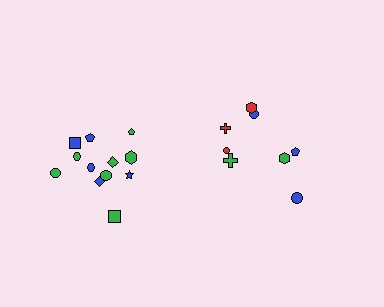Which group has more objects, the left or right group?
The left group.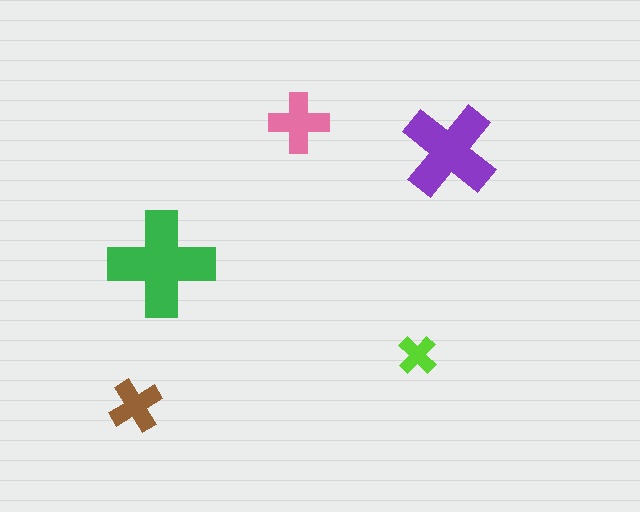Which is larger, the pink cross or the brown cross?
The pink one.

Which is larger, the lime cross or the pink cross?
The pink one.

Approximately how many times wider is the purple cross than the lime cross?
About 2.5 times wider.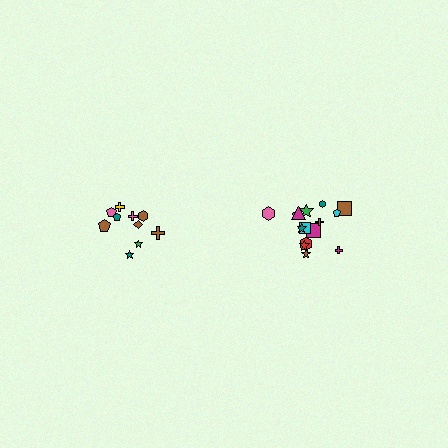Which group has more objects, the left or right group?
The right group.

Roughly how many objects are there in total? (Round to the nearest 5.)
Roughly 25 objects in total.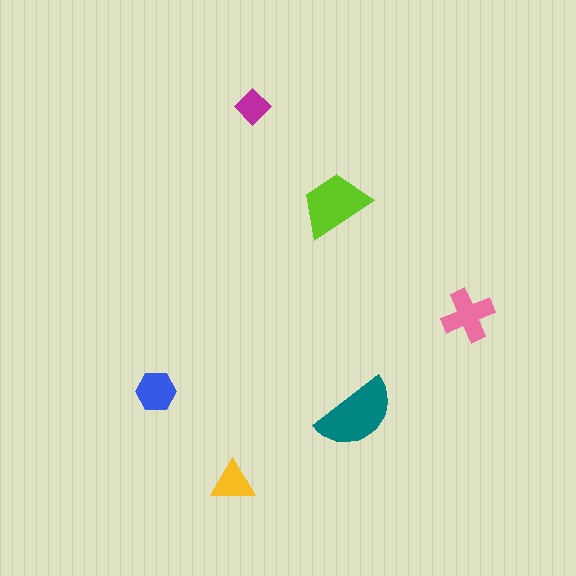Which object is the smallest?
The magenta diamond.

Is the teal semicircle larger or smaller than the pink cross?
Larger.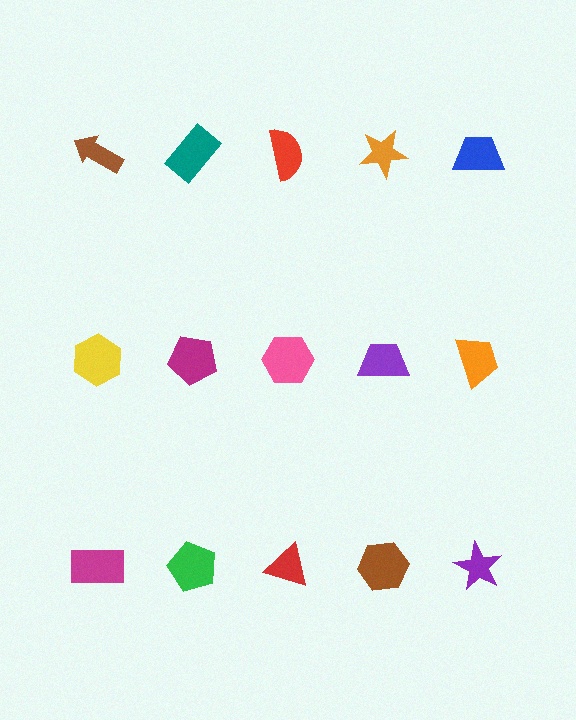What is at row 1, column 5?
A blue trapezoid.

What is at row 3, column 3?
A red triangle.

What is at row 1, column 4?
An orange star.